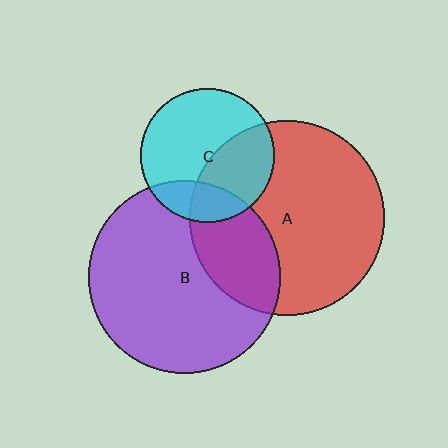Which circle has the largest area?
Circle A (red).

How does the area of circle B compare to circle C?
Approximately 2.1 times.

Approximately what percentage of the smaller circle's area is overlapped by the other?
Approximately 30%.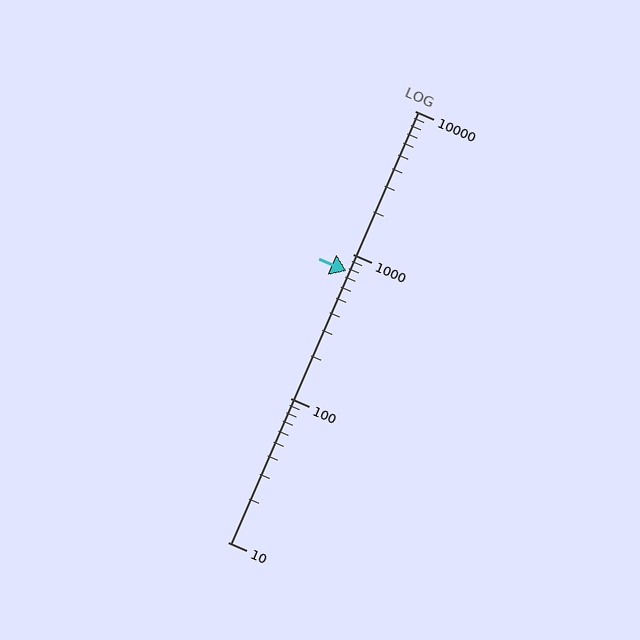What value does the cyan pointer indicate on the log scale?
The pointer indicates approximately 770.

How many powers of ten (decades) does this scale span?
The scale spans 3 decades, from 10 to 10000.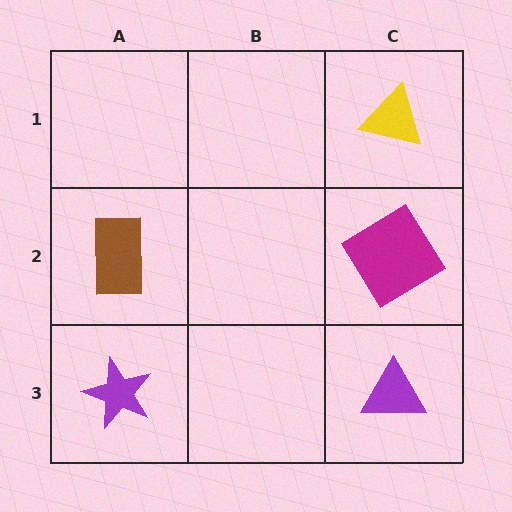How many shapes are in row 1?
1 shape.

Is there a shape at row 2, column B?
No, that cell is empty.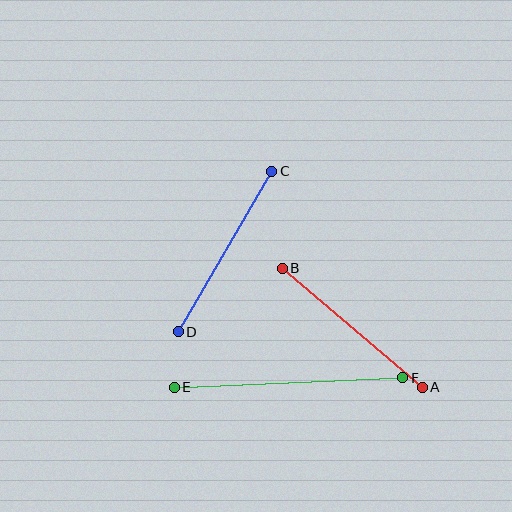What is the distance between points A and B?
The distance is approximately 184 pixels.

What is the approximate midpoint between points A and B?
The midpoint is at approximately (352, 328) pixels.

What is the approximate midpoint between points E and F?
The midpoint is at approximately (288, 383) pixels.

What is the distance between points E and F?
The distance is approximately 228 pixels.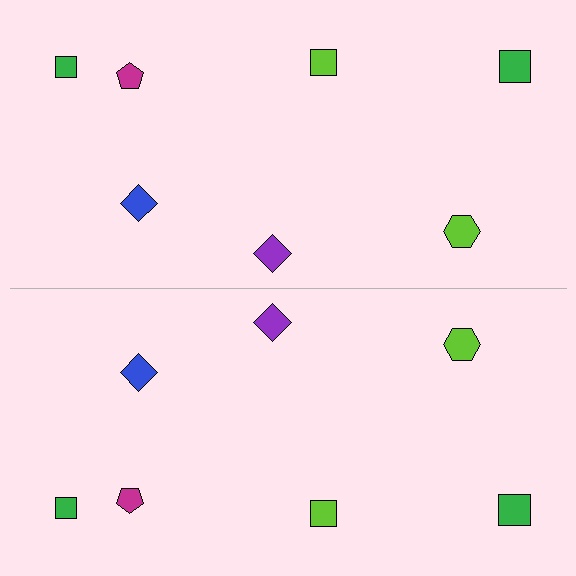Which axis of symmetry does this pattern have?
The pattern has a horizontal axis of symmetry running through the center of the image.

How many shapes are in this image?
There are 14 shapes in this image.